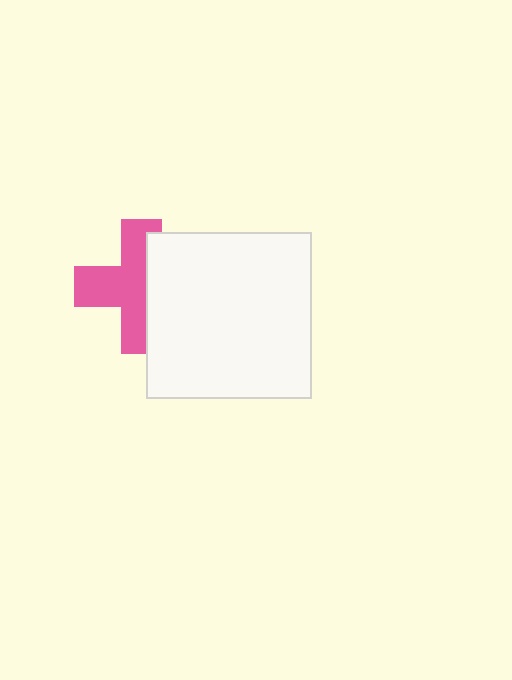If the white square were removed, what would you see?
You would see the complete pink cross.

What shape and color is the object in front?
The object in front is a white square.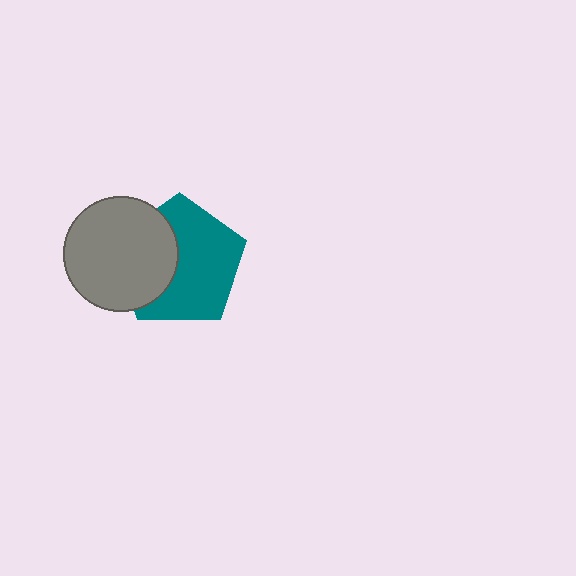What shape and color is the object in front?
The object in front is a gray circle.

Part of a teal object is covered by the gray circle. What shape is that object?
It is a pentagon.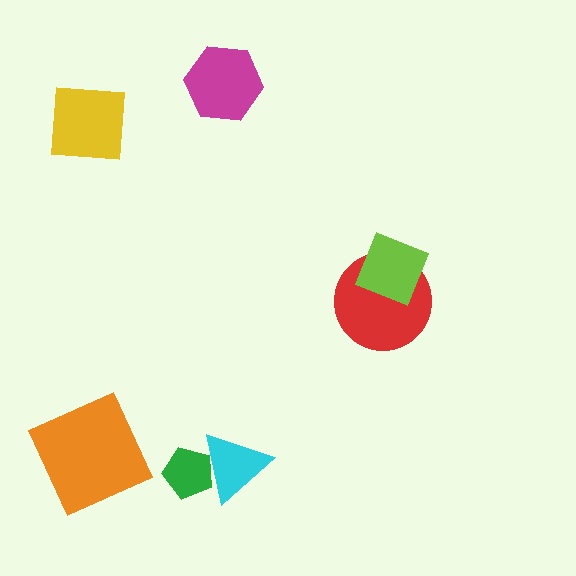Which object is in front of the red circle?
The lime diamond is in front of the red circle.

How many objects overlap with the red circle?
1 object overlaps with the red circle.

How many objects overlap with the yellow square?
0 objects overlap with the yellow square.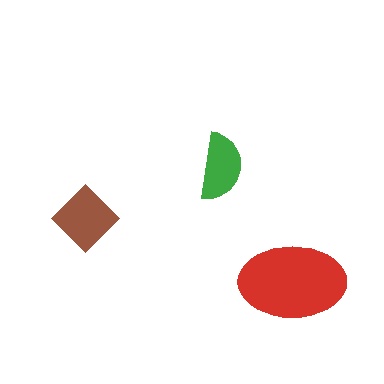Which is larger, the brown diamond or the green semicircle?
The brown diamond.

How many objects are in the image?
There are 3 objects in the image.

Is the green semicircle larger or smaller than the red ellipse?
Smaller.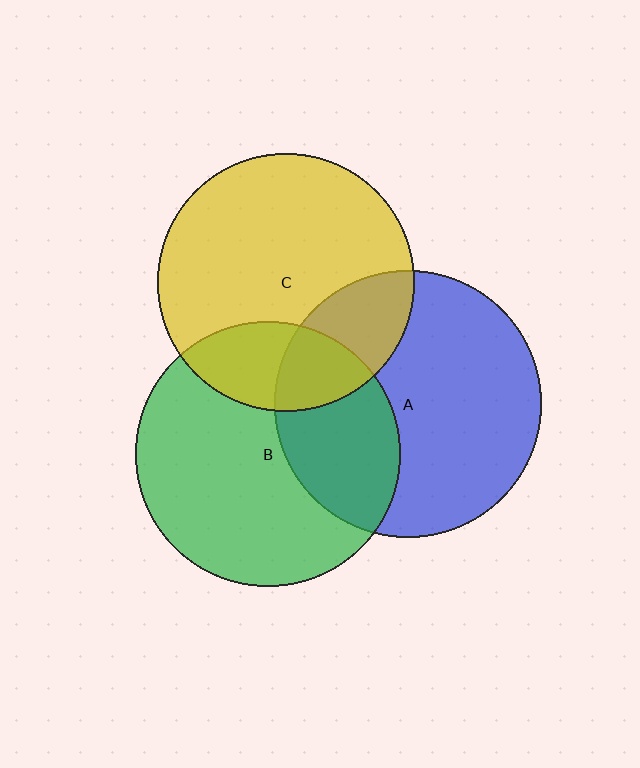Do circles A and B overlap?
Yes.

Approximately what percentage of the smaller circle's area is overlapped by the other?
Approximately 35%.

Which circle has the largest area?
Circle A (blue).